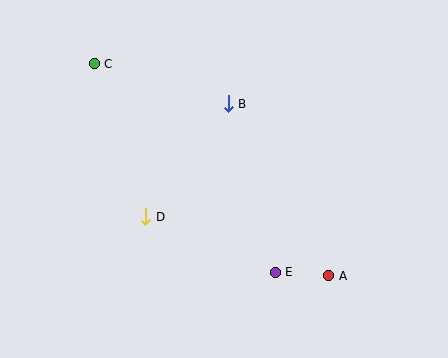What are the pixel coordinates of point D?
Point D is at (146, 217).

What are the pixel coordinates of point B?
Point B is at (228, 104).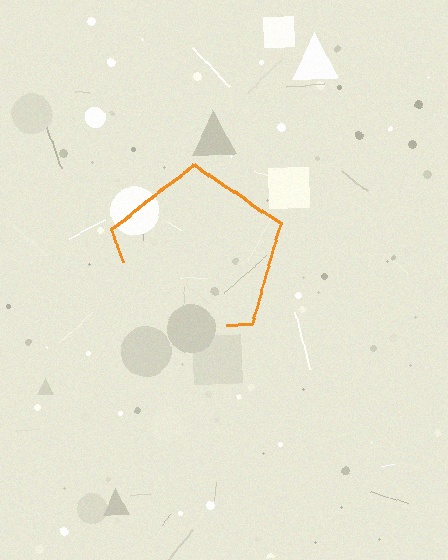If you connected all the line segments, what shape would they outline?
They would outline a pentagon.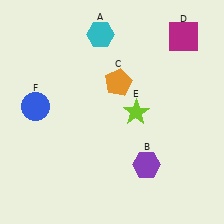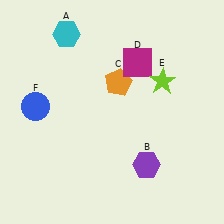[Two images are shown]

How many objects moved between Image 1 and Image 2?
3 objects moved between the two images.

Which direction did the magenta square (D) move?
The magenta square (D) moved left.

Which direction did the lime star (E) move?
The lime star (E) moved up.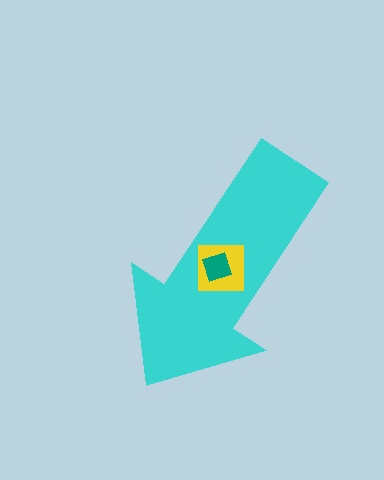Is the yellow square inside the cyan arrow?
Yes.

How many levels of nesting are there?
3.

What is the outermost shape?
The cyan arrow.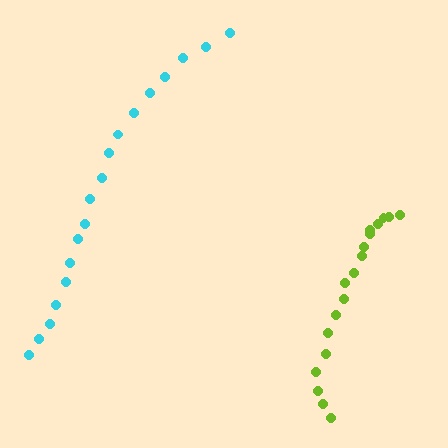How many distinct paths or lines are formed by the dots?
There are 2 distinct paths.